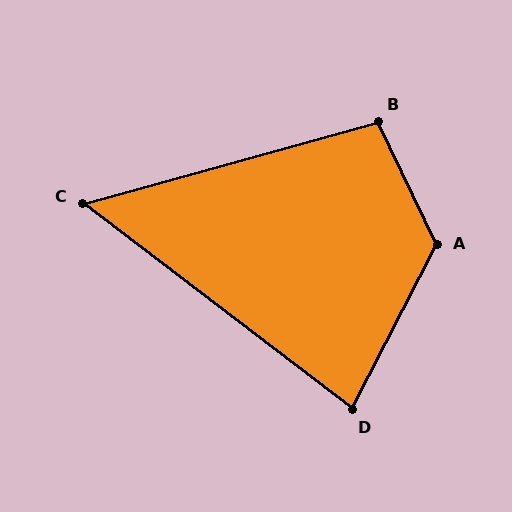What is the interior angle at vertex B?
Approximately 100 degrees (obtuse).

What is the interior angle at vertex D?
Approximately 80 degrees (acute).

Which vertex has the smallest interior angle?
C, at approximately 53 degrees.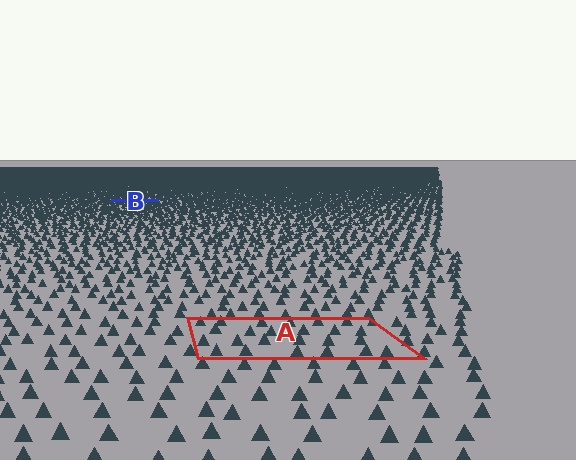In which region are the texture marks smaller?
The texture marks are smaller in region B, because it is farther away.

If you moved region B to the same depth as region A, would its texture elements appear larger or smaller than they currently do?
They would appear larger. At a closer depth, the same texture elements are projected at a bigger on-screen size.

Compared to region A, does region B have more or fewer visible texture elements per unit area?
Region B has more texture elements per unit area — they are packed more densely because it is farther away.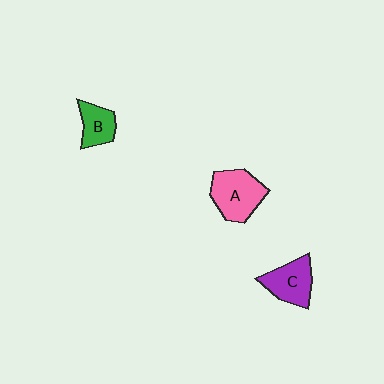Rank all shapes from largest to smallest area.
From largest to smallest: A (pink), C (purple), B (green).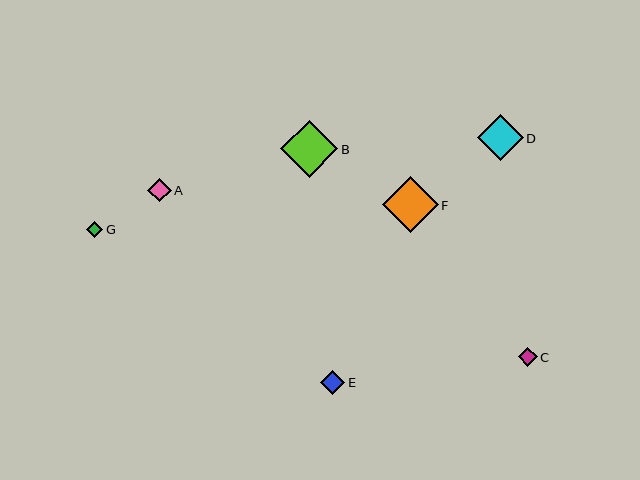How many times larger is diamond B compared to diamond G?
Diamond B is approximately 3.6 times the size of diamond G.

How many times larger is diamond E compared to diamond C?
Diamond E is approximately 1.3 times the size of diamond C.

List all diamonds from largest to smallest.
From largest to smallest: B, F, D, E, A, C, G.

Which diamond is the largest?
Diamond B is the largest with a size of approximately 57 pixels.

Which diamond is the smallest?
Diamond G is the smallest with a size of approximately 16 pixels.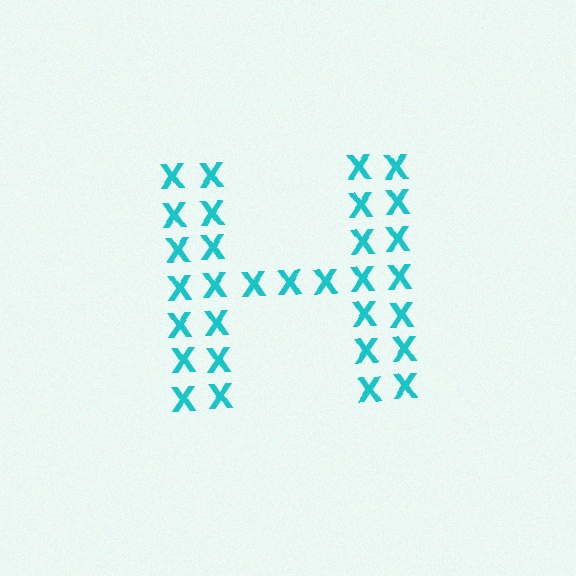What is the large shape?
The large shape is the letter H.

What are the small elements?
The small elements are letter X's.